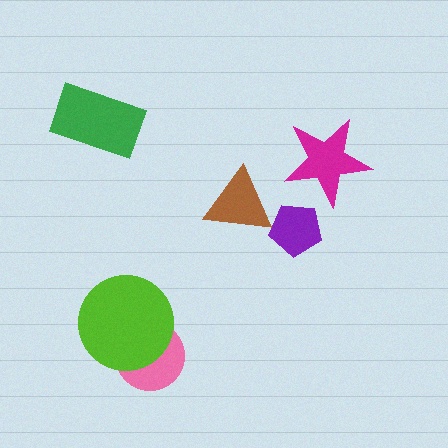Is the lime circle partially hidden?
No, no other shape covers it.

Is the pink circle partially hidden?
Yes, it is partially covered by another shape.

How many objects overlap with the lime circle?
1 object overlaps with the lime circle.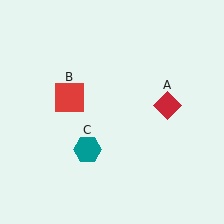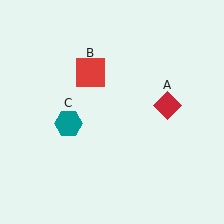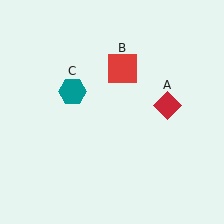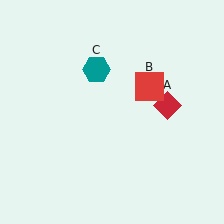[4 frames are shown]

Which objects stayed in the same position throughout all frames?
Red diamond (object A) remained stationary.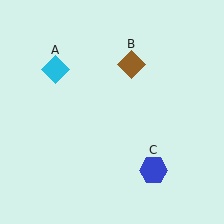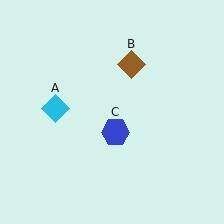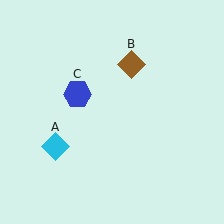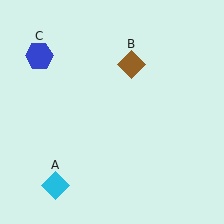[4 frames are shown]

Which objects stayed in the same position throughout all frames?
Brown diamond (object B) remained stationary.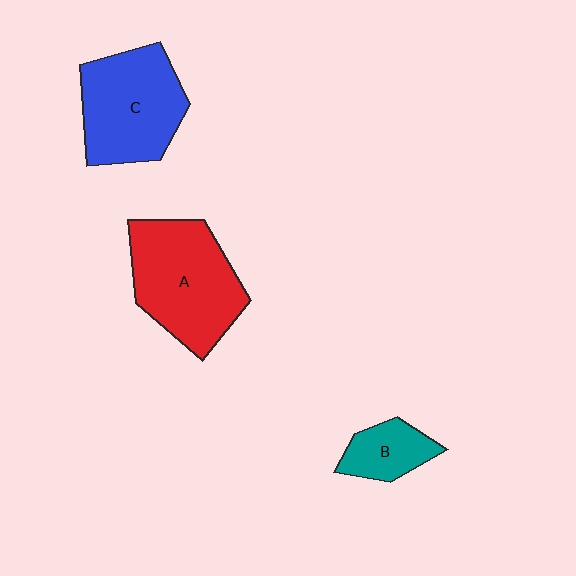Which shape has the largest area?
Shape A (red).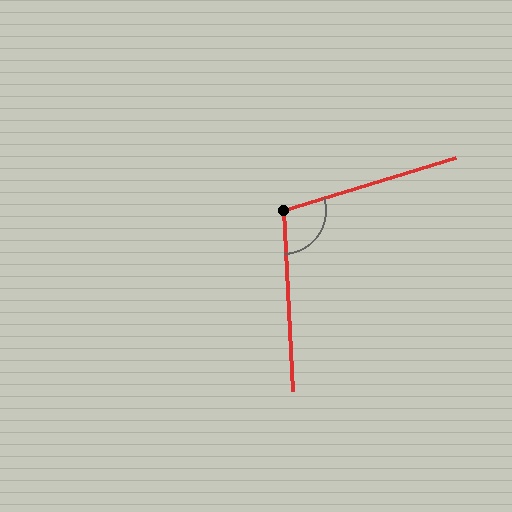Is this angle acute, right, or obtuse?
It is obtuse.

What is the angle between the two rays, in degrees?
Approximately 104 degrees.